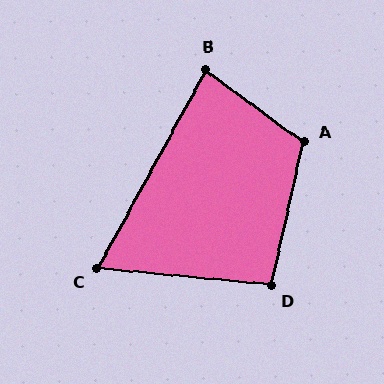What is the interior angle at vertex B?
Approximately 83 degrees (acute).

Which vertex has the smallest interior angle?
C, at approximately 66 degrees.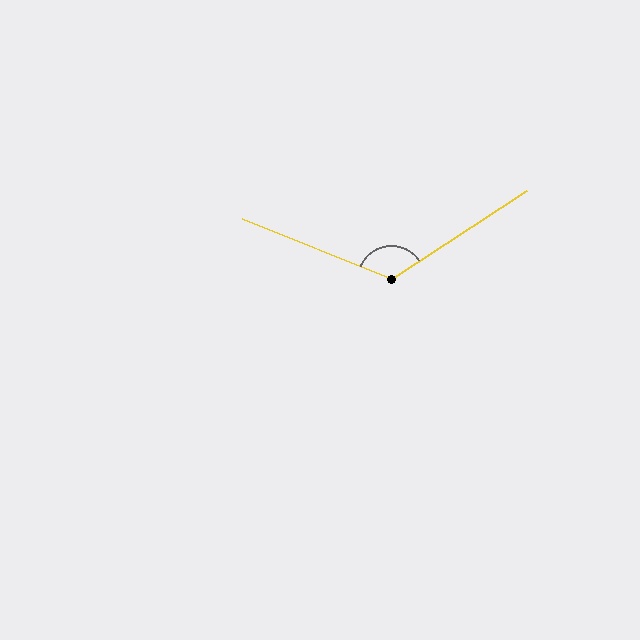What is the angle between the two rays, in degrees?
Approximately 125 degrees.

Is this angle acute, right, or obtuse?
It is obtuse.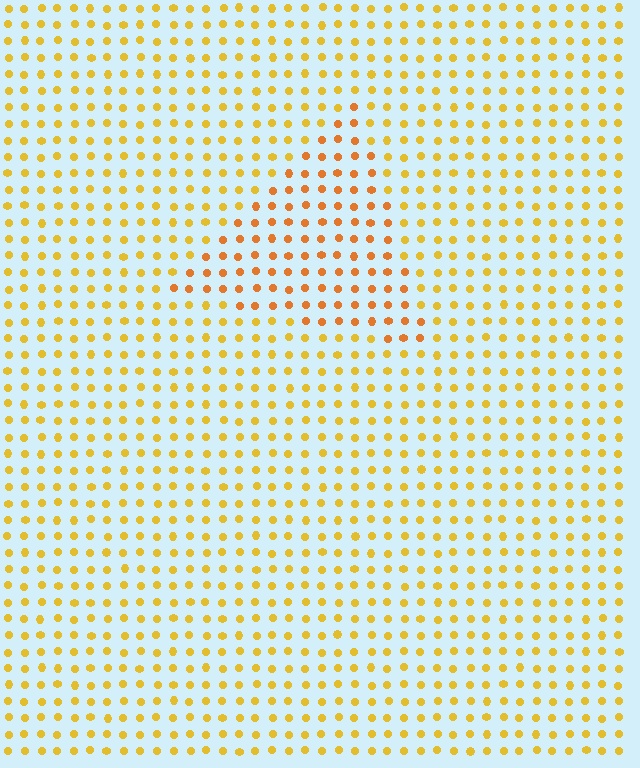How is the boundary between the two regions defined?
The boundary is defined purely by a slight shift in hue (about 23 degrees). Spacing, size, and orientation are identical on both sides.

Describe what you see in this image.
The image is filled with small yellow elements in a uniform arrangement. A triangle-shaped region is visible where the elements are tinted to a slightly different hue, forming a subtle color boundary.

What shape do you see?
I see a triangle.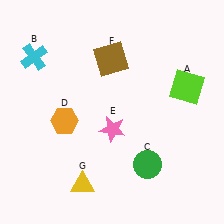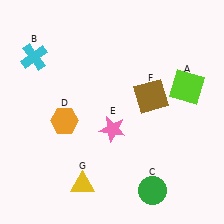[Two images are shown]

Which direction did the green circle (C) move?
The green circle (C) moved down.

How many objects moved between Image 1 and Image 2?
2 objects moved between the two images.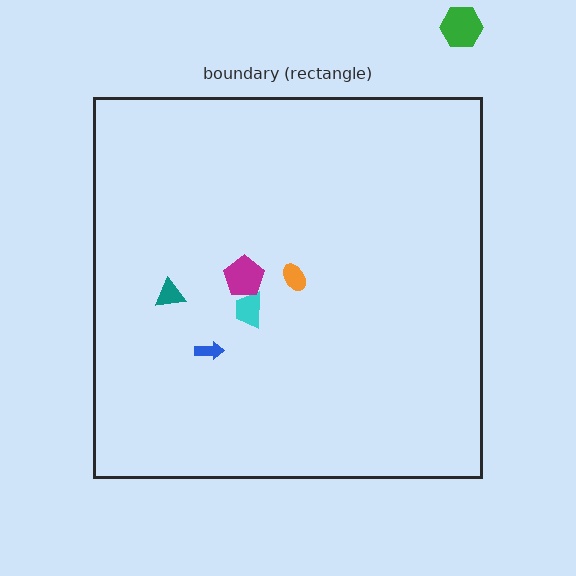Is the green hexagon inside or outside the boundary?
Outside.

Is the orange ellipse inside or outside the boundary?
Inside.